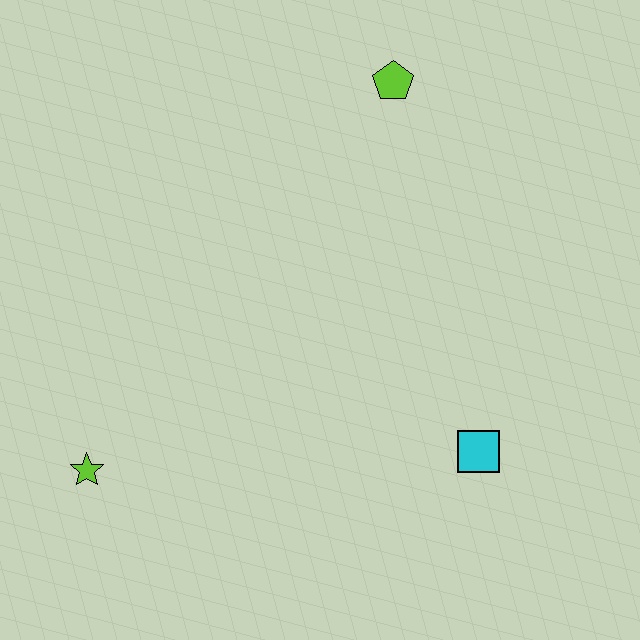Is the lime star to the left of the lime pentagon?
Yes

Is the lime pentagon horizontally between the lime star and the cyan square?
Yes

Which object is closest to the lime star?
The cyan square is closest to the lime star.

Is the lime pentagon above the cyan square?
Yes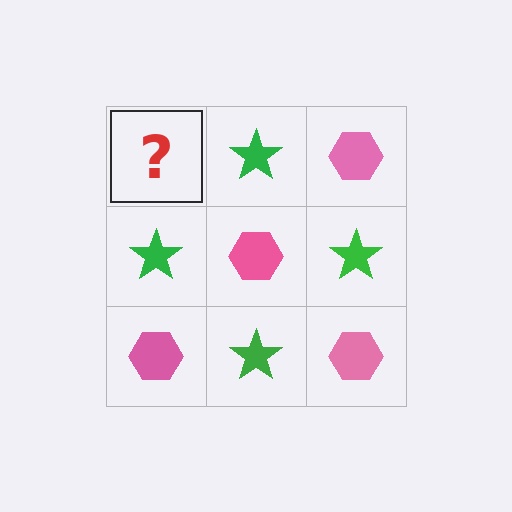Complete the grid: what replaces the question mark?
The question mark should be replaced with a pink hexagon.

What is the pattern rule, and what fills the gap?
The rule is that it alternates pink hexagon and green star in a checkerboard pattern. The gap should be filled with a pink hexagon.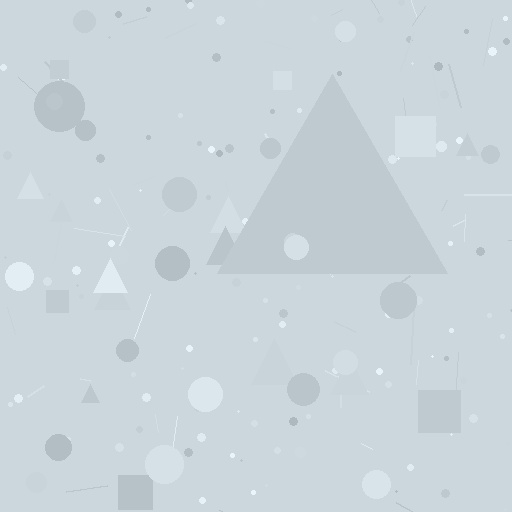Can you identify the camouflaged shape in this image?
The camouflaged shape is a triangle.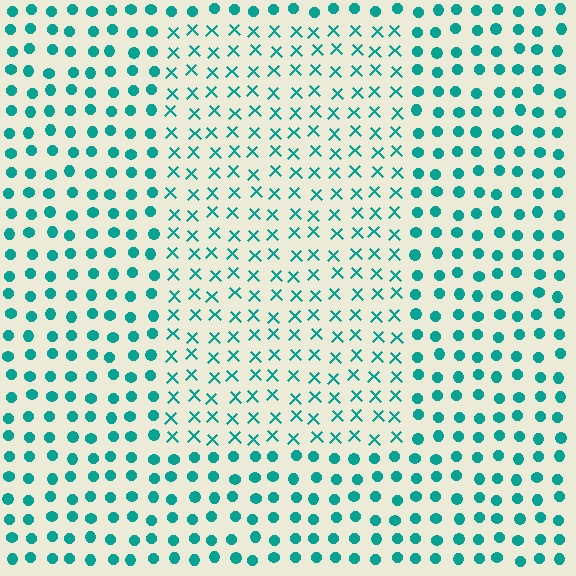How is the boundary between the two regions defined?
The boundary is defined by a change in element shape: X marks inside vs. circles outside. All elements share the same color and spacing.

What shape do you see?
I see a rectangle.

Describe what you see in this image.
The image is filled with small teal elements arranged in a uniform grid. A rectangle-shaped region contains X marks, while the surrounding area contains circles. The boundary is defined purely by the change in element shape.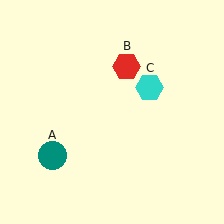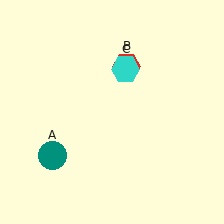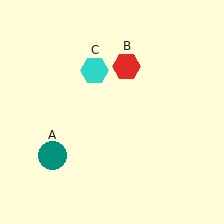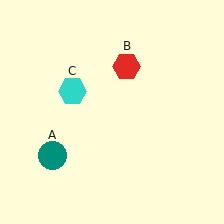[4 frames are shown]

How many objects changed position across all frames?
1 object changed position: cyan hexagon (object C).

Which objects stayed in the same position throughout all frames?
Teal circle (object A) and red hexagon (object B) remained stationary.